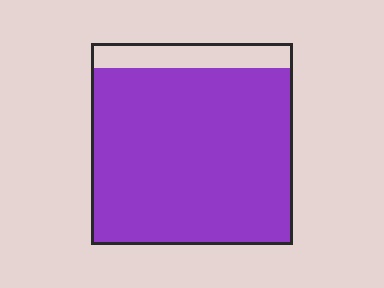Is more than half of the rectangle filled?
Yes.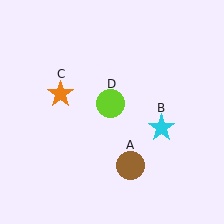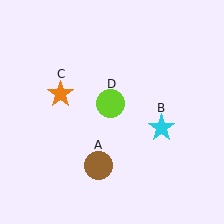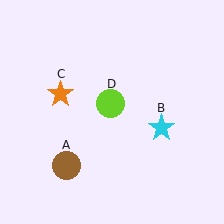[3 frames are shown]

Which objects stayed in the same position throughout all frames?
Cyan star (object B) and orange star (object C) and lime circle (object D) remained stationary.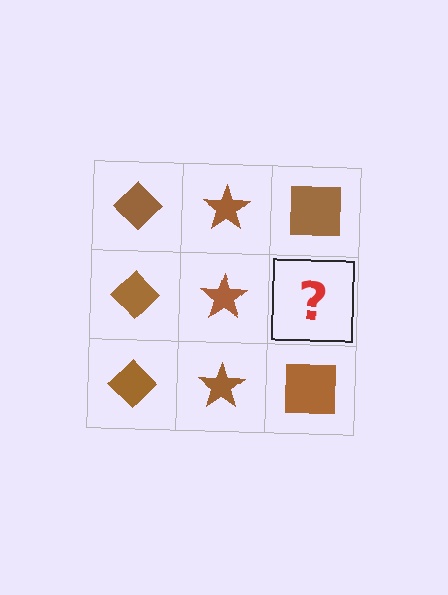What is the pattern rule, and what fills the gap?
The rule is that each column has a consistent shape. The gap should be filled with a brown square.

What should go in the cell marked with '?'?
The missing cell should contain a brown square.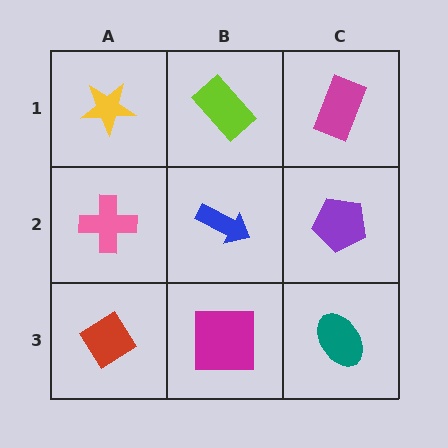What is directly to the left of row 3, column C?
A magenta square.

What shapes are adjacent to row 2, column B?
A lime rectangle (row 1, column B), a magenta square (row 3, column B), a pink cross (row 2, column A), a purple pentagon (row 2, column C).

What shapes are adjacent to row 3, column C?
A purple pentagon (row 2, column C), a magenta square (row 3, column B).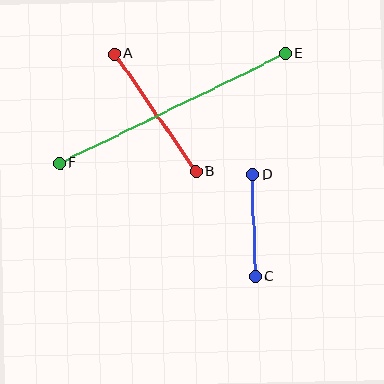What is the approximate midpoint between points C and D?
The midpoint is at approximately (254, 226) pixels.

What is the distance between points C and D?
The distance is approximately 102 pixels.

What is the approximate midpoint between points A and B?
The midpoint is at approximately (155, 113) pixels.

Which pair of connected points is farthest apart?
Points E and F are farthest apart.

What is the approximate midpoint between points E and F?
The midpoint is at approximately (172, 108) pixels.